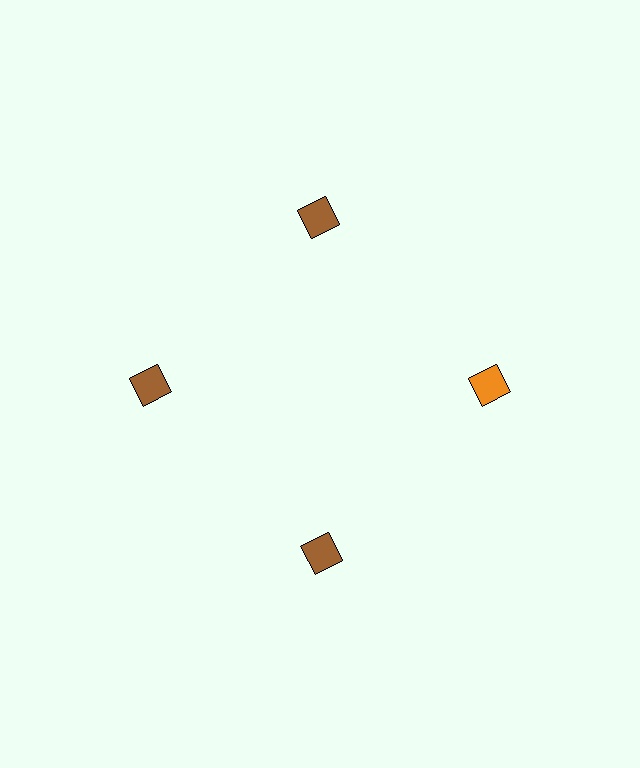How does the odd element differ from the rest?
It has a different color: orange instead of brown.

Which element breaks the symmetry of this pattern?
The orange diamond at roughly the 3 o'clock position breaks the symmetry. All other shapes are brown diamonds.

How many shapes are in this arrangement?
There are 4 shapes arranged in a ring pattern.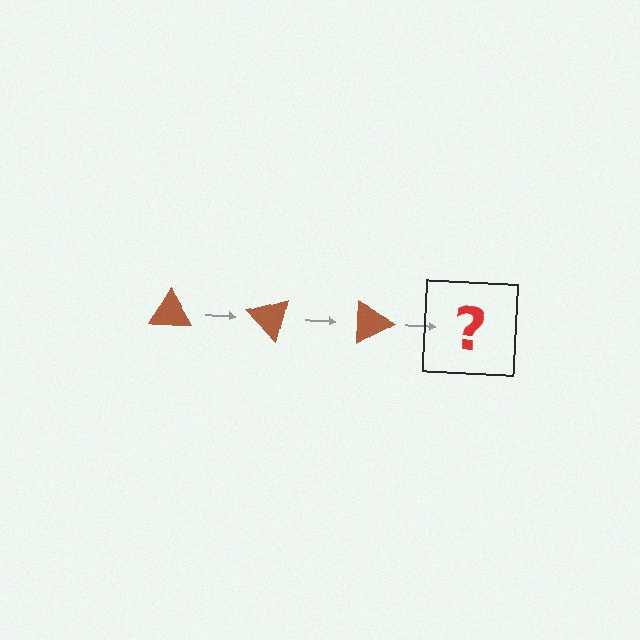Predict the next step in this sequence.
The next step is a brown triangle rotated 135 degrees.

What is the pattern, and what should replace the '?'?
The pattern is that the triangle rotates 45 degrees each step. The '?' should be a brown triangle rotated 135 degrees.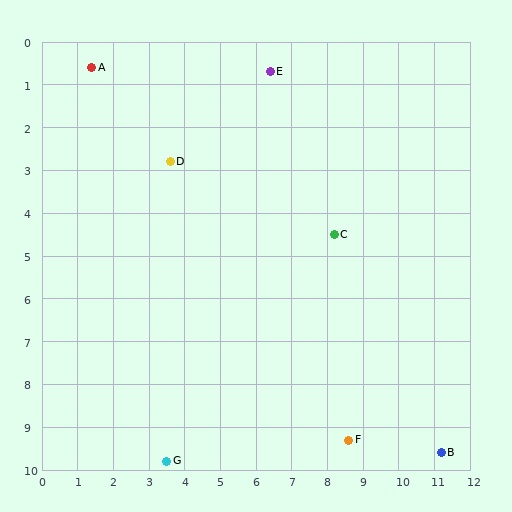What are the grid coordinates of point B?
Point B is at approximately (11.2, 9.6).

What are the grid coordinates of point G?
Point G is at approximately (3.5, 9.8).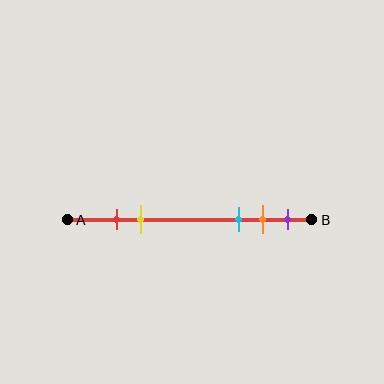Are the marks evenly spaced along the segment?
No, the marks are not evenly spaced.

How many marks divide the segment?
There are 5 marks dividing the segment.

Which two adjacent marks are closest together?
The red and yellow marks are the closest adjacent pair.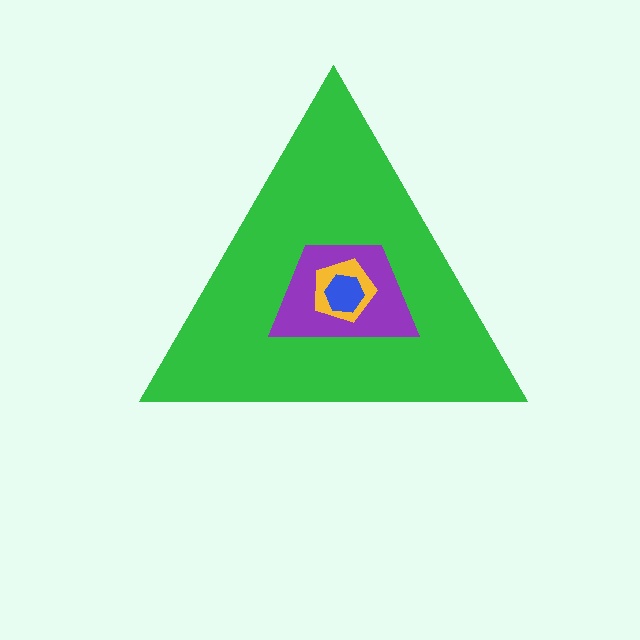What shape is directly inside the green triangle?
The purple trapezoid.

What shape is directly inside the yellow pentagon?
The blue hexagon.